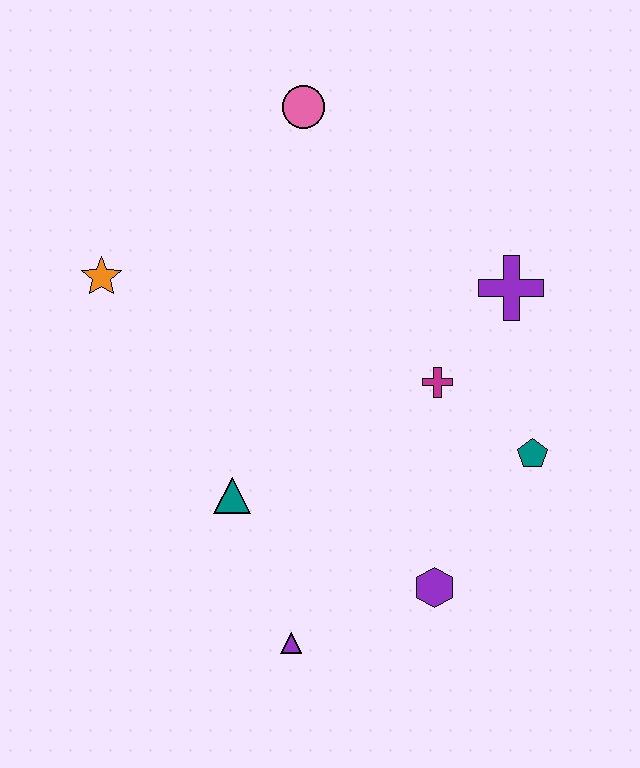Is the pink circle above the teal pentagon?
Yes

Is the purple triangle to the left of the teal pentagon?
Yes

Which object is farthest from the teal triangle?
The pink circle is farthest from the teal triangle.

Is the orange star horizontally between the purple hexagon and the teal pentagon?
No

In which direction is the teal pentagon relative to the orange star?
The teal pentagon is to the right of the orange star.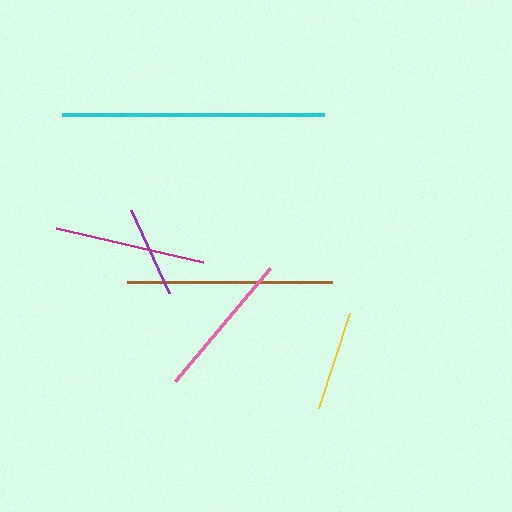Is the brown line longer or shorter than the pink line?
The brown line is longer than the pink line.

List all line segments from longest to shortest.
From longest to shortest: cyan, brown, magenta, pink, yellow, purple.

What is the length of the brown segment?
The brown segment is approximately 206 pixels long.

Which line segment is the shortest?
The purple line is the shortest at approximately 91 pixels.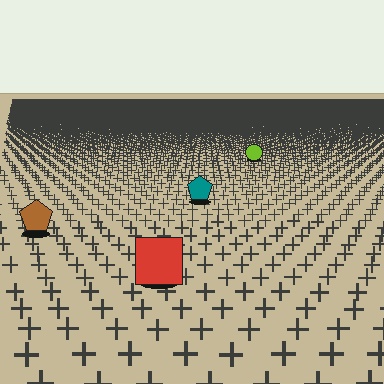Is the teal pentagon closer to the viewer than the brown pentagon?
No. The brown pentagon is closer — you can tell from the texture gradient: the ground texture is coarser near it.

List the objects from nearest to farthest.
From nearest to farthest: the red square, the brown pentagon, the teal pentagon, the lime circle.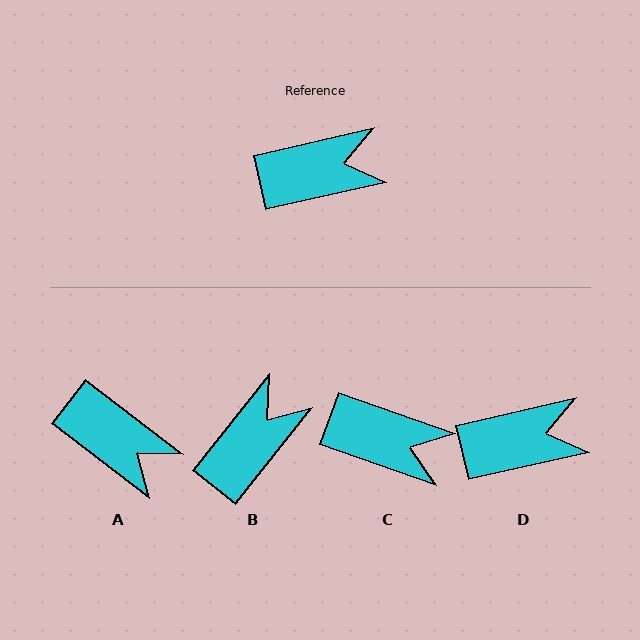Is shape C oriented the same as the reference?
No, it is off by about 32 degrees.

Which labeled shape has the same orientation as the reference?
D.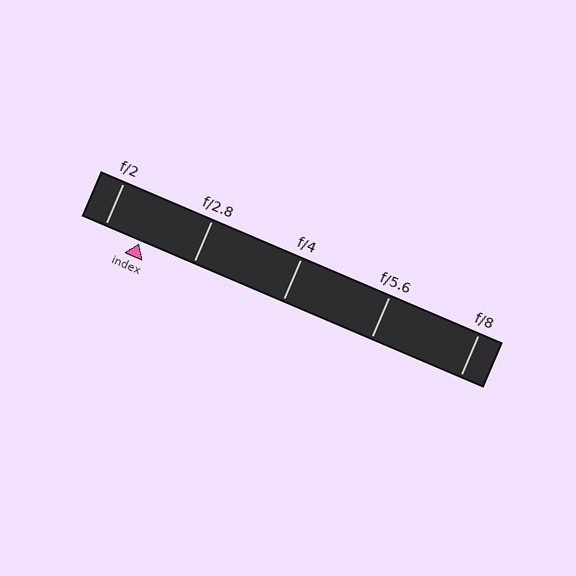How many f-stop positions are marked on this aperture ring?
There are 5 f-stop positions marked.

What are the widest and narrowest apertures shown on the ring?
The widest aperture shown is f/2 and the narrowest is f/8.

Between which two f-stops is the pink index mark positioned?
The index mark is between f/2 and f/2.8.